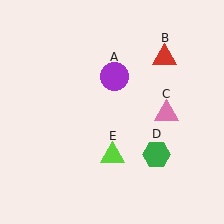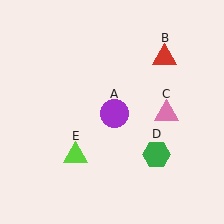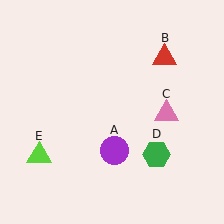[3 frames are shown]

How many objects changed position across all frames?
2 objects changed position: purple circle (object A), lime triangle (object E).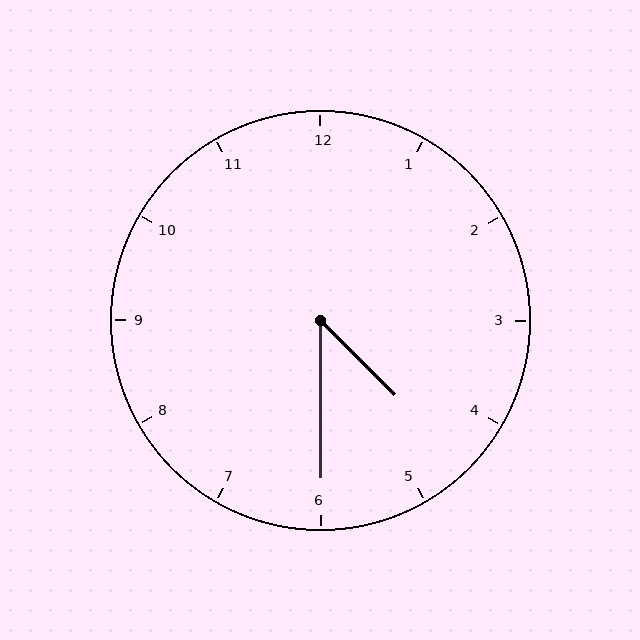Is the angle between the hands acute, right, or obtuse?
It is acute.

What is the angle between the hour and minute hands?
Approximately 45 degrees.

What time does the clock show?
4:30.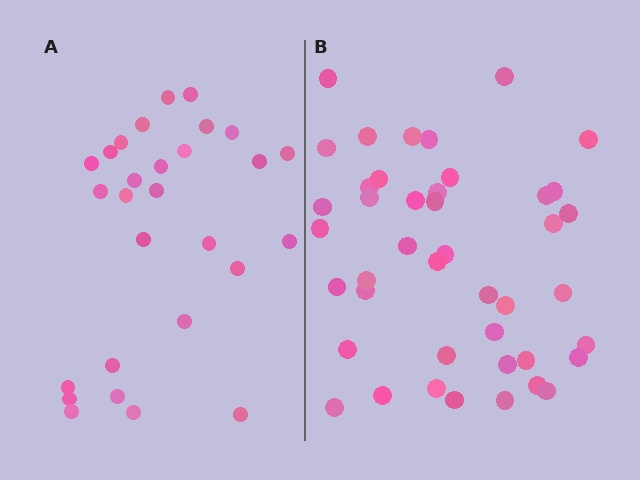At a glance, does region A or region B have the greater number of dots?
Region B (the right region) has more dots.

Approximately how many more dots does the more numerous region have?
Region B has approximately 15 more dots than region A.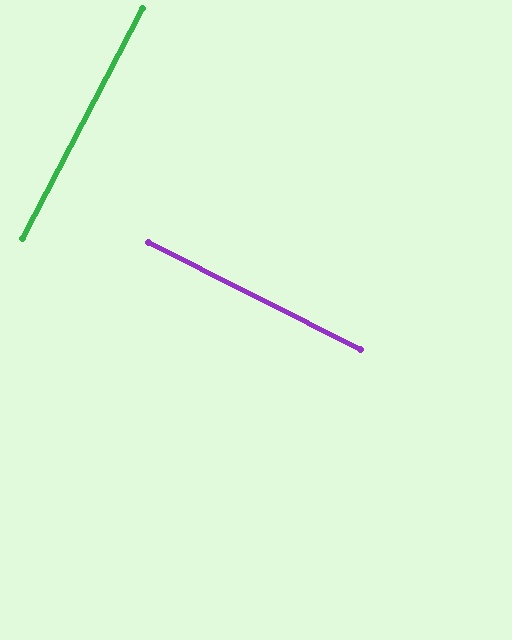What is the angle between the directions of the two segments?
Approximately 89 degrees.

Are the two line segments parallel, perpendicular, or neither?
Perpendicular — they meet at approximately 89°.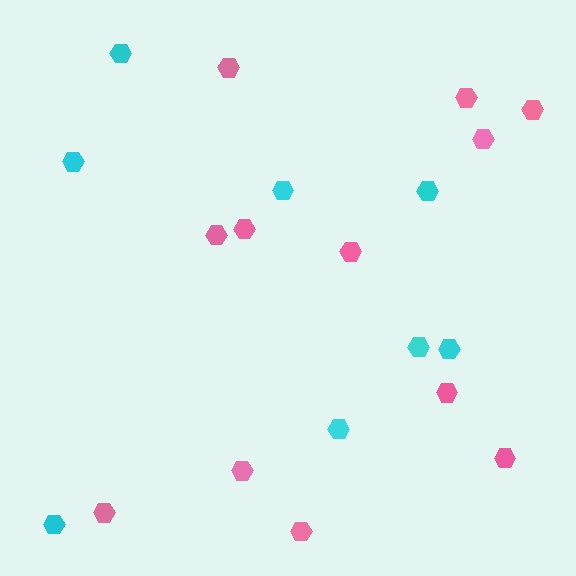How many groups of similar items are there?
There are 2 groups: one group of pink hexagons (12) and one group of cyan hexagons (8).